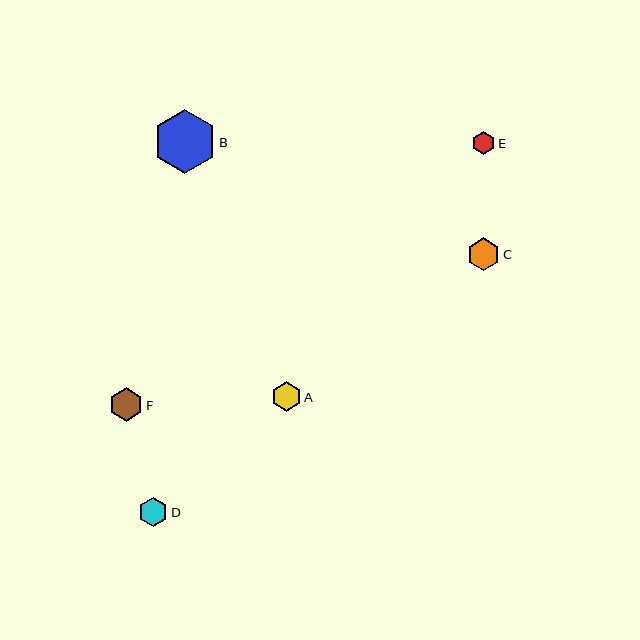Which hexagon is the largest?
Hexagon B is the largest with a size of approximately 64 pixels.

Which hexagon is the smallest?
Hexagon E is the smallest with a size of approximately 22 pixels.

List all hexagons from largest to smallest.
From largest to smallest: B, F, C, A, D, E.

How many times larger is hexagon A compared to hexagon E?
Hexagon A is approximately 1.3 times the size of hexagon E.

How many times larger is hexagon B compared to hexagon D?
Hexagon B is approximately 2.2 times the size of hexagon D.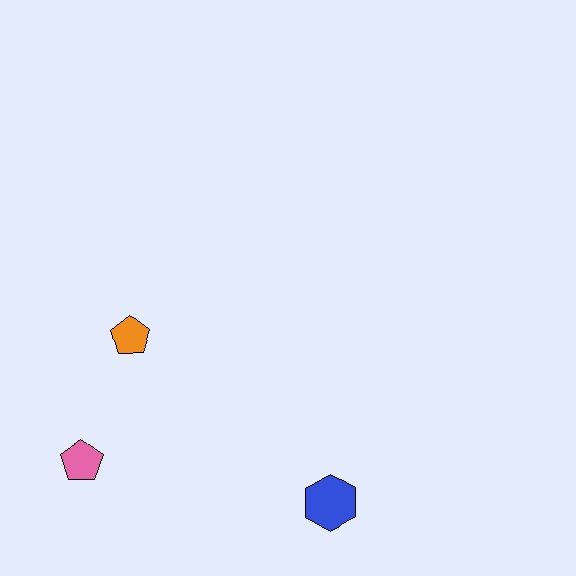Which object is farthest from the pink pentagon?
The blue hexagon is farthest from the pink pentagon.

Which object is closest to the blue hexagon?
The pink pentagon is closest to the blue hexagon.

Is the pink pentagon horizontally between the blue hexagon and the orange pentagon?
No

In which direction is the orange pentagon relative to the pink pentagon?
The orange pentagon is above the pink pentagon.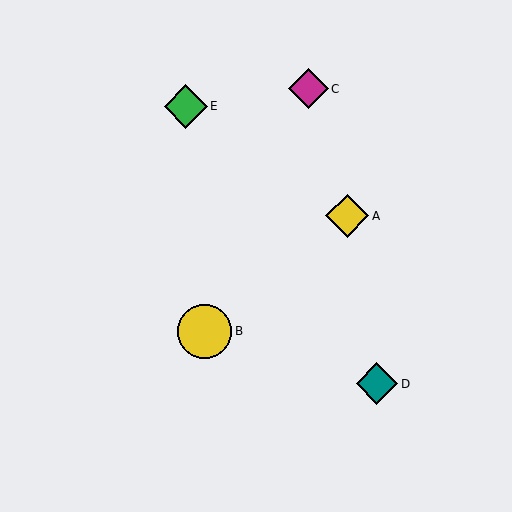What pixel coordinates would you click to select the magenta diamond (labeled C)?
Click at (308, 89) to select the magenta diamond C.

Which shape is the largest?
The yellow circle (labeled B) is the largest.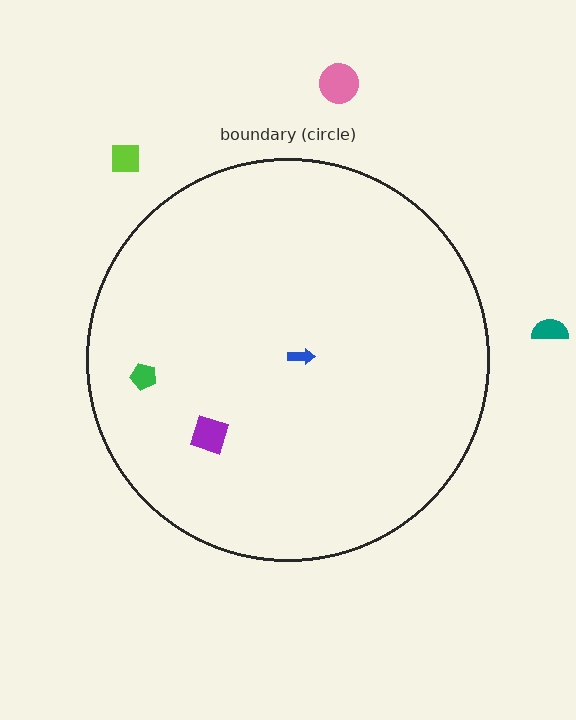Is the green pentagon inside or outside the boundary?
Inside.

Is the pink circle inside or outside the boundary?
Outside.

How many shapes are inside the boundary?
3 inside, 3 outside.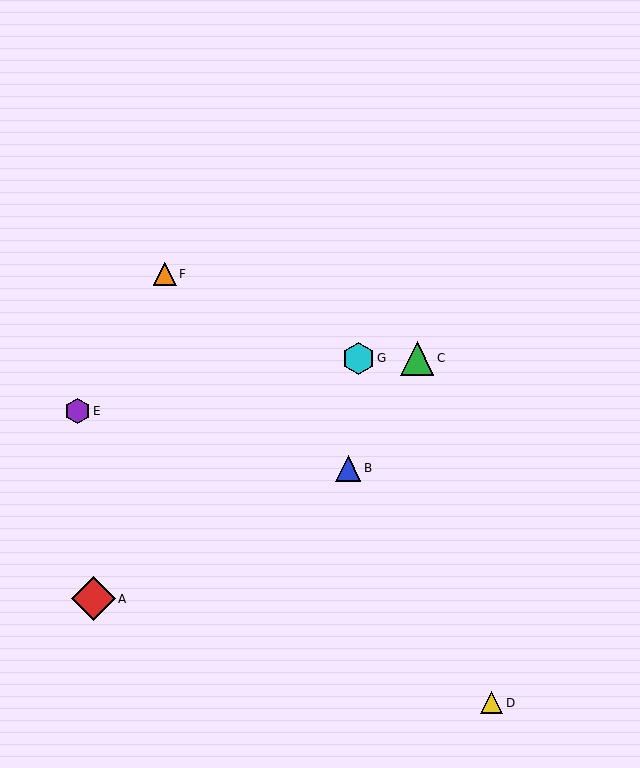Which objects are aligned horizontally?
Objects C, G are aligned horizontally.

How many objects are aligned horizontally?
2 objects (C, G) are aligned horizontally.